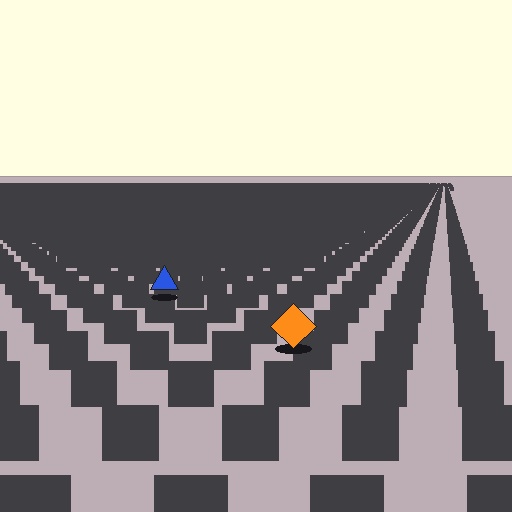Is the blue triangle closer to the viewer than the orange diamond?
No. The orange diamond is closer — you can tell from the texture gradient: the ground texture is coarser near it.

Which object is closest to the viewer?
The orange diamond is closest. The texture marks near it are larger and more spread out.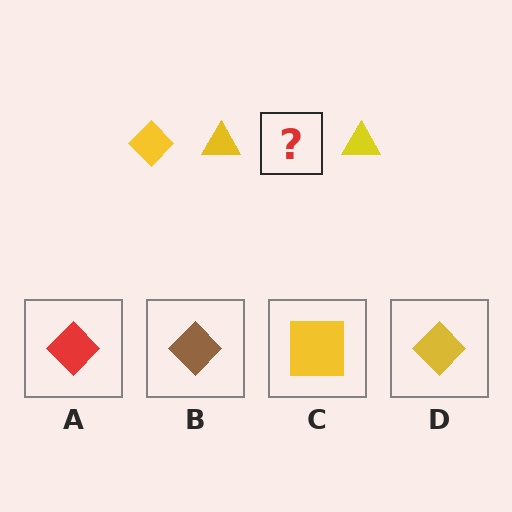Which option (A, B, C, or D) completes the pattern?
D.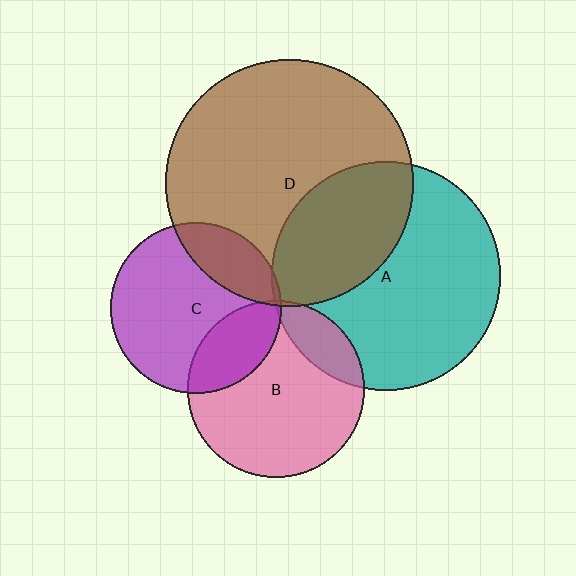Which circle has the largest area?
Circle D (brown).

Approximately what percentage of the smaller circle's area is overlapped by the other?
Approximately 5%.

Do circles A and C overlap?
Yes.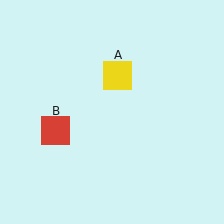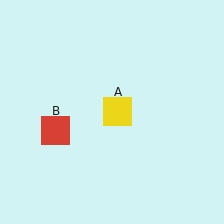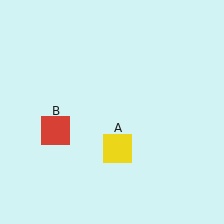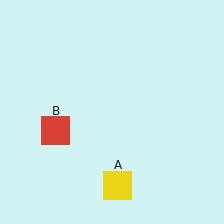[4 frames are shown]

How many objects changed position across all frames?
1 object changed position: yellow square (object A).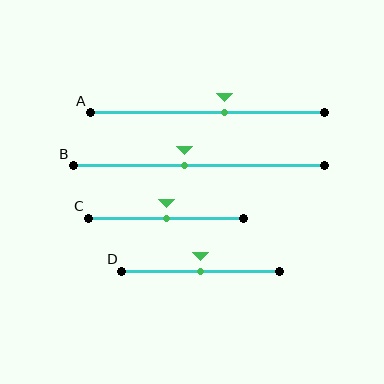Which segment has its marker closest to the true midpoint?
Segment C has its marker closest to the true midpoint.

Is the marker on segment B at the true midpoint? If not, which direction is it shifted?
No, the marker on segment B is shifted to the left by about 6% of the segment length.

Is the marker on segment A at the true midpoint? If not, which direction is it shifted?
No, the marker on segment A is shifted to the right by about 7% of the segment length.